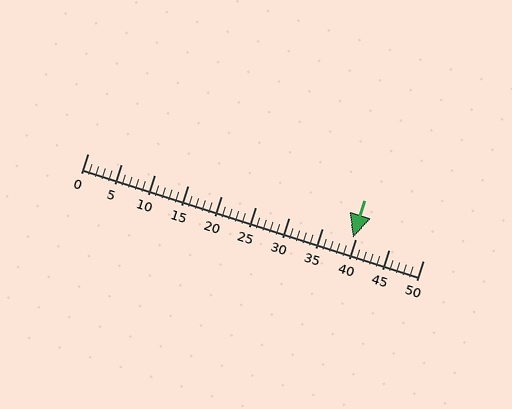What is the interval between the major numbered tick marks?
The major tick marks are spaced 5 units apart.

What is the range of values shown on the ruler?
The ruler shows values from 0 to 50.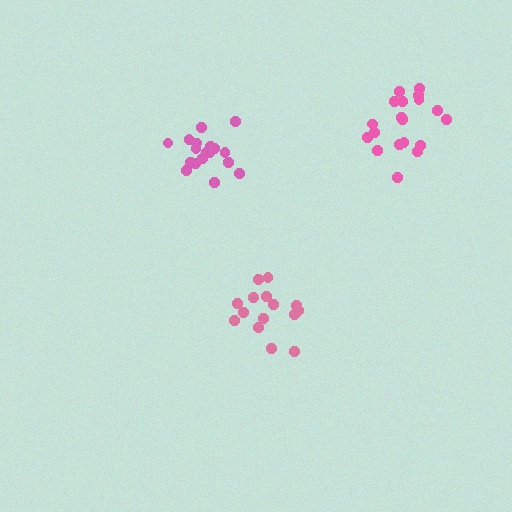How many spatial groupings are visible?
There are 3 spatial groupings.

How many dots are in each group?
Group 1: 19 dots, Group 2: 15 dots, Group 3: 18 dots (52 total).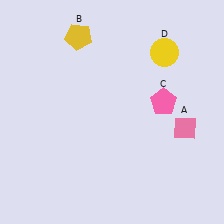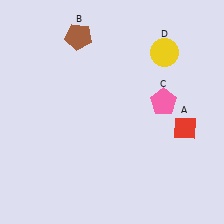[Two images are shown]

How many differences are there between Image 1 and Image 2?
There are 2 differences between the two images.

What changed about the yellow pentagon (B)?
In Image 1, B is yellow. In Image 2, it changed to brown.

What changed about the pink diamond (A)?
In Image 1, A is pink. In Image 2, it changed to red.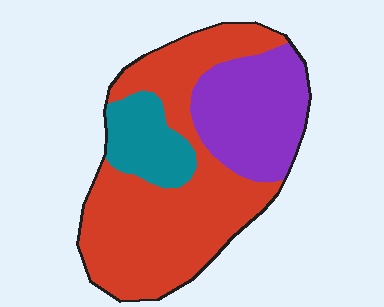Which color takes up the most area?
Red, at roughly 60%.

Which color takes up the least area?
Teal, at roughly 15%.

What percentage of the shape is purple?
Purple takes up between a sixth and a third of the shape.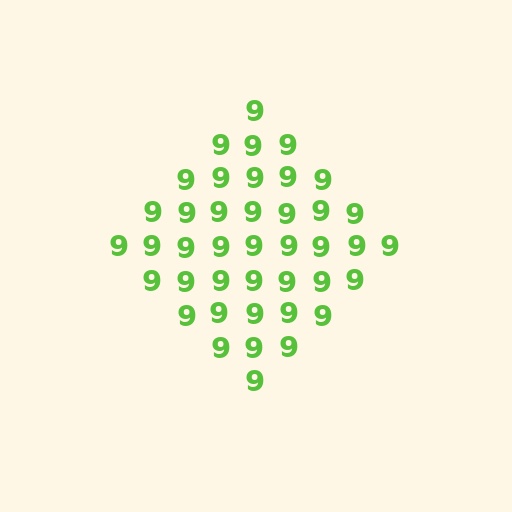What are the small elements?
The small elements are digit 9's.